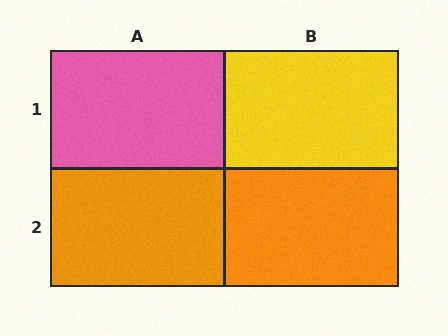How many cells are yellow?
1 cell is yellow.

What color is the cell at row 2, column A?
Orange.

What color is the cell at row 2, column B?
Orange.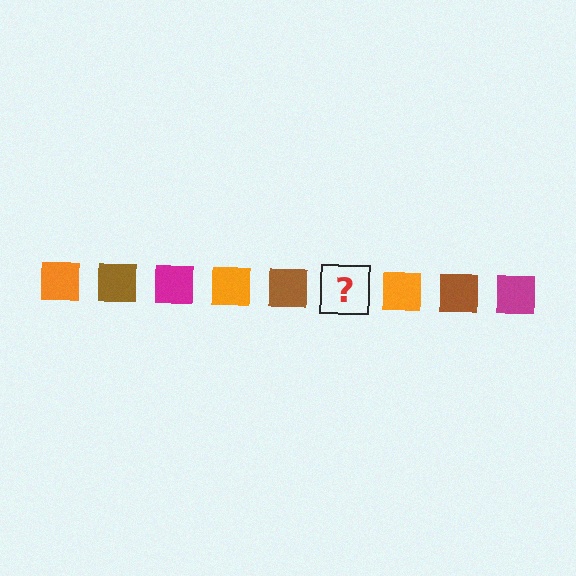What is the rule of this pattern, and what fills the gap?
The rule is that the pattern cycles through orange, brown, magenta squares. The gap should be filled with a magenta square.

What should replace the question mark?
The question mark should be replaced with a magenta square.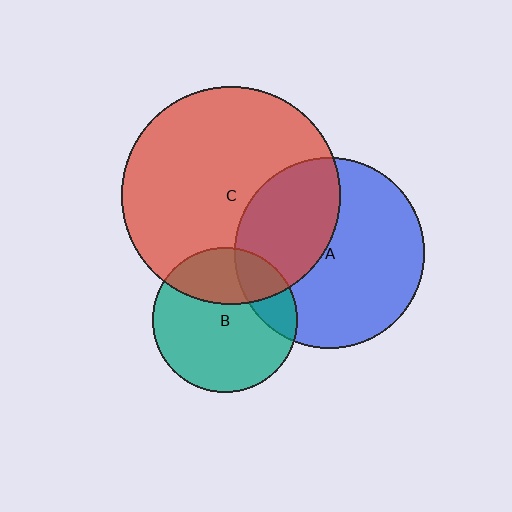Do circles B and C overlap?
Yes.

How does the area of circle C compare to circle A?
Approximately 1.3 times.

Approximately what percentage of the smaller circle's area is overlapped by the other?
Approximately 30%.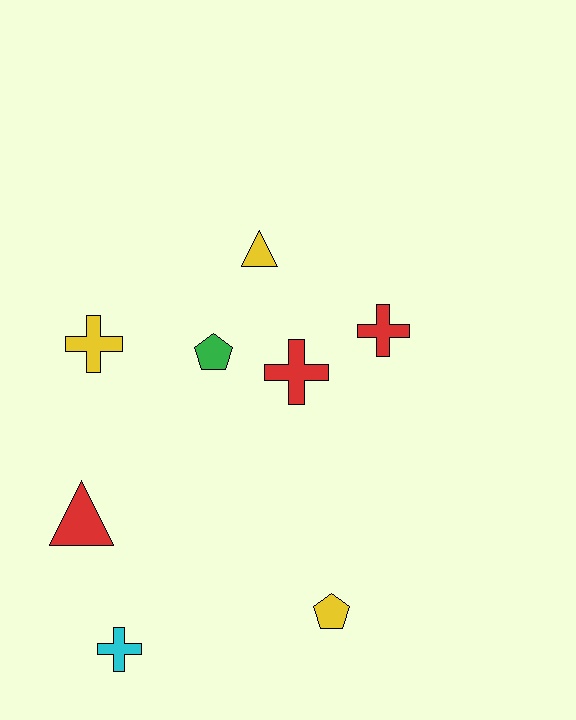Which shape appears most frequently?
Cross, with 4 objects.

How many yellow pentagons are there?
There is 1 yellow pentagon.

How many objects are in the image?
There are 8 objects.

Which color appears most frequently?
Red, with 3 objects.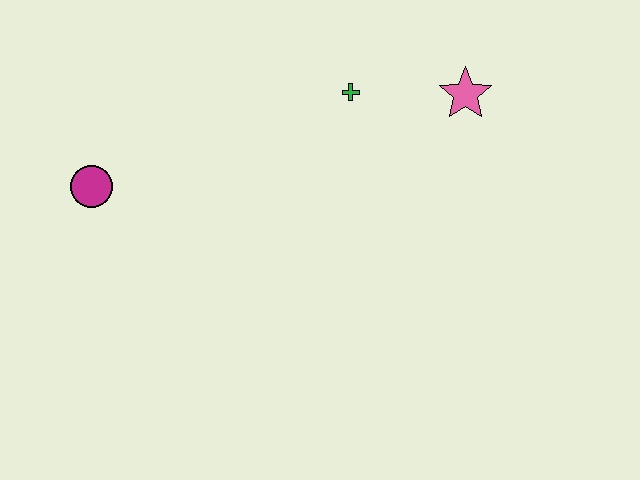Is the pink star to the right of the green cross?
Yes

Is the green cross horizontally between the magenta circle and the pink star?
Yes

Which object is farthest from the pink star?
The magenta circle is farthest from the pink star.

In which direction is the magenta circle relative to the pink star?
The magenta circle is to the left of the pink star.